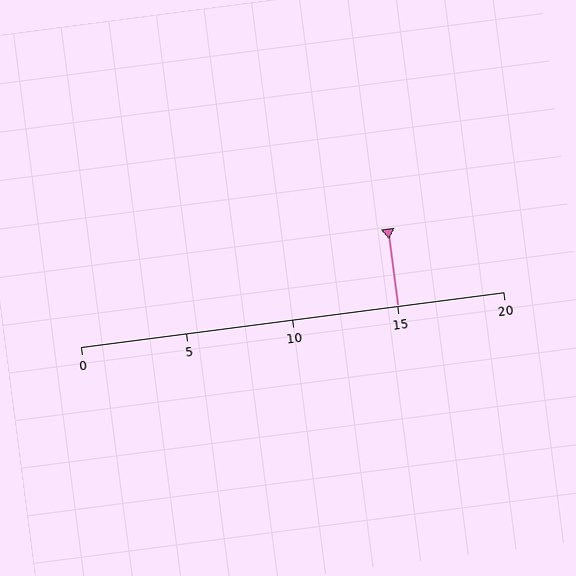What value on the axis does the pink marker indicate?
The marker indicates approximately 15.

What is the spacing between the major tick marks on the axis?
The major ticks are spaced 5 apart.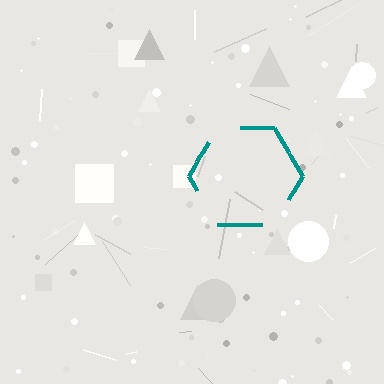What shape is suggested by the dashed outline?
The dashed outline suggests a hexagon.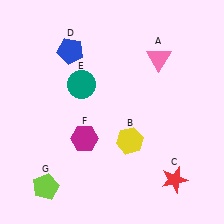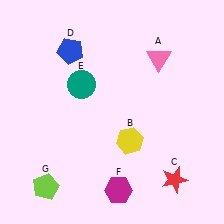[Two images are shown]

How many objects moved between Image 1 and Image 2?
1 object moved between the two images.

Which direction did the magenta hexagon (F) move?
The magenta hexagon (F) moved down.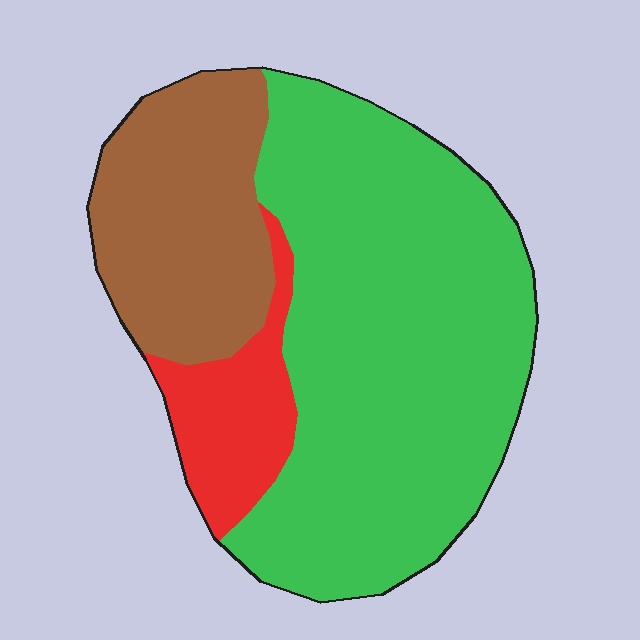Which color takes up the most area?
Green, at roughly 65%.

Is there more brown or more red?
Brown.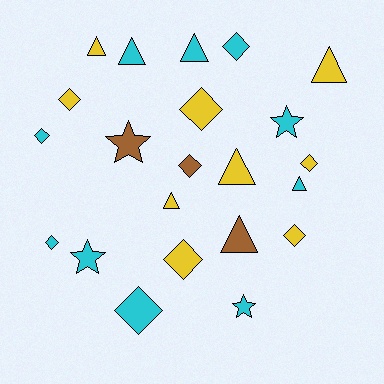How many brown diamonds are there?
There is 1 brown diamond.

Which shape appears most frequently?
Diamond, with 10 objects.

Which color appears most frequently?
Cyan, with 10 objects.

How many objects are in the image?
There are 22 objects.